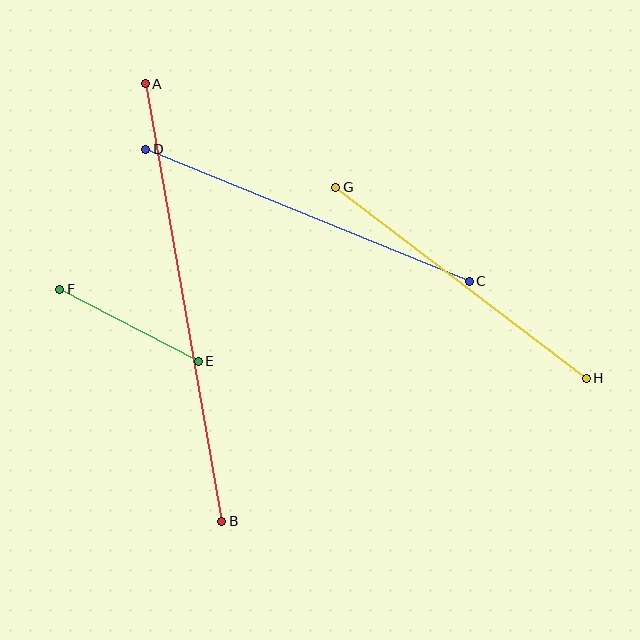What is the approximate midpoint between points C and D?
The midpoint is at approximately (308, 215) pixels.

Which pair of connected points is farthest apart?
Points A and B are farthest apart.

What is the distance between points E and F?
The distance is approximately 156 pixels.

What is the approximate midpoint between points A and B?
The midpoint is at approximately (183, 303) pixels.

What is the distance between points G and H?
The distance is approximately 315 pixels.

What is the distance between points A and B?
The distance is approximately 444 pixels.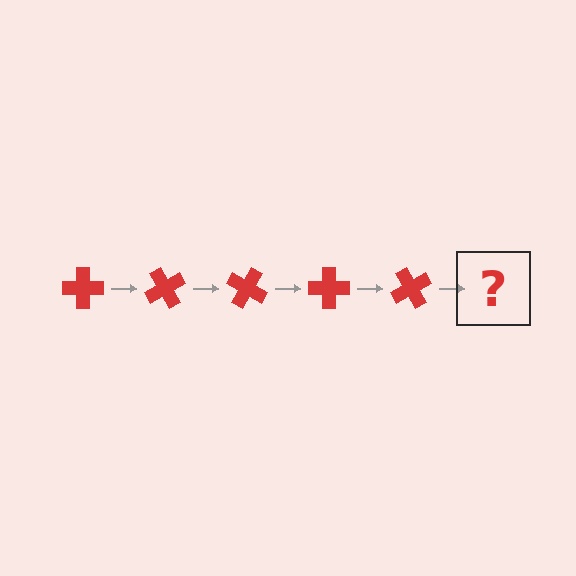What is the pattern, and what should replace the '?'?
The pattern is that the cross rotates 60 degrees each step. The '?' should be a red cross rotated 300 degrees.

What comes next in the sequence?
The next element should be a red cross rotated 300 degrees.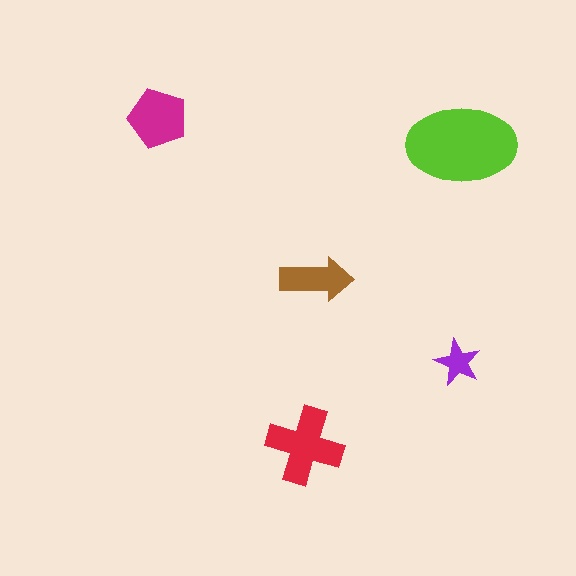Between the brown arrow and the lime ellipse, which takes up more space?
The lime ellipse.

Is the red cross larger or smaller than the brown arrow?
Larger.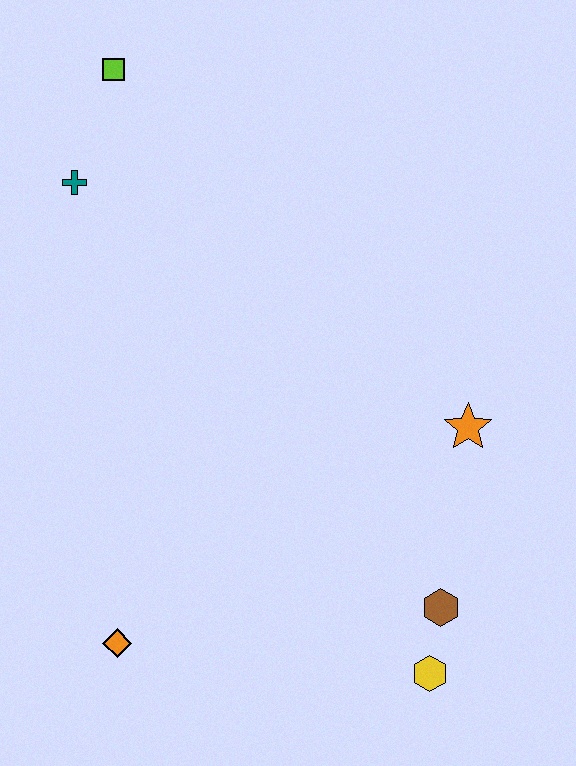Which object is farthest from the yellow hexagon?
The lime square is farthest from the yellow hexagon.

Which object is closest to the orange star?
The brown hexagon is closest to the orange star.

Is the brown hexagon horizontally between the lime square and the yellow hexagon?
No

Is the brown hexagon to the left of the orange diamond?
No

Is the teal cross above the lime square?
No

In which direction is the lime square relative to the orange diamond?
The lime square is above the orange diamond.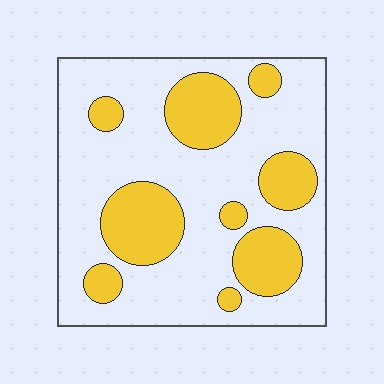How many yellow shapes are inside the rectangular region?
9.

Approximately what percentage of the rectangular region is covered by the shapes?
Approximately 30%.